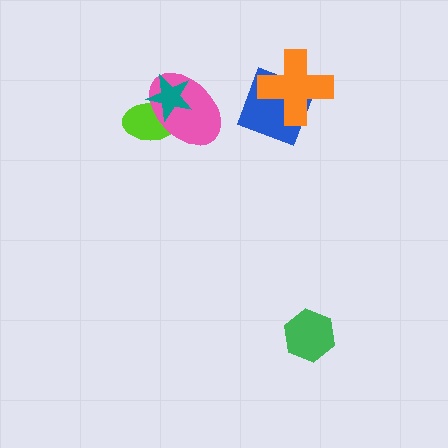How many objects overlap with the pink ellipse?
2 objects overlap with the pink ellipse.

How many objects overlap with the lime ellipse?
2 objects overlap with the lime ellipse.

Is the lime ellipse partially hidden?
Yes, it is partially covered by another shape.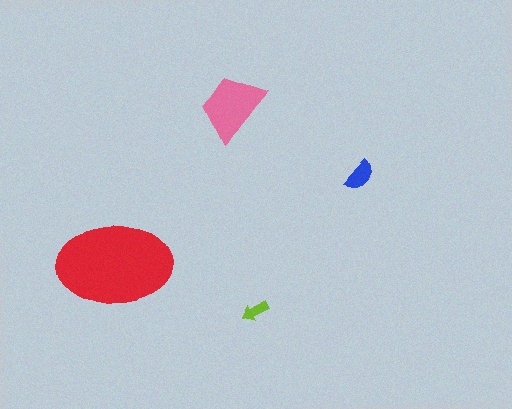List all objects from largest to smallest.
The red ellipse, the pink trapezoid, the blue semicircle, the lime arrow.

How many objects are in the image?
There are 4 objects in the image.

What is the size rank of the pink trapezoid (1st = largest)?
2nd.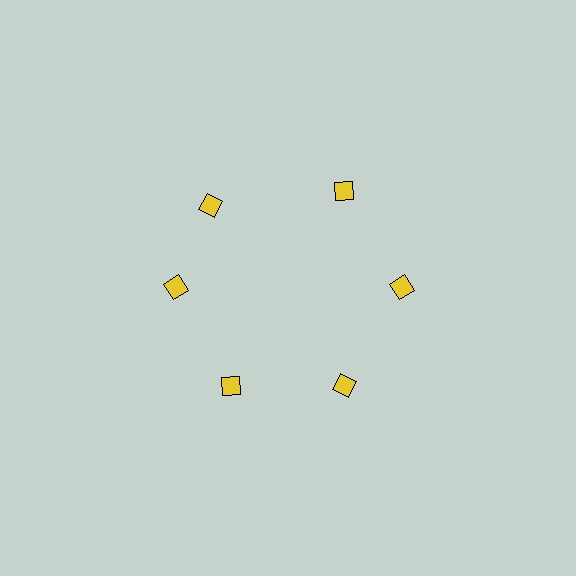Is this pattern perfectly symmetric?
No. The 6 yellow diamonds are arranged in a ring, but one element near the 11 o'clock position is rotated out of alignment along the ring, breaking the 6-fold rotational symmetry.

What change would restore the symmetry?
The symmetry would be restored by rotating it back into even spacing with its neighbors so that all 6 diamonds sit at equal angles and equal distance from the center.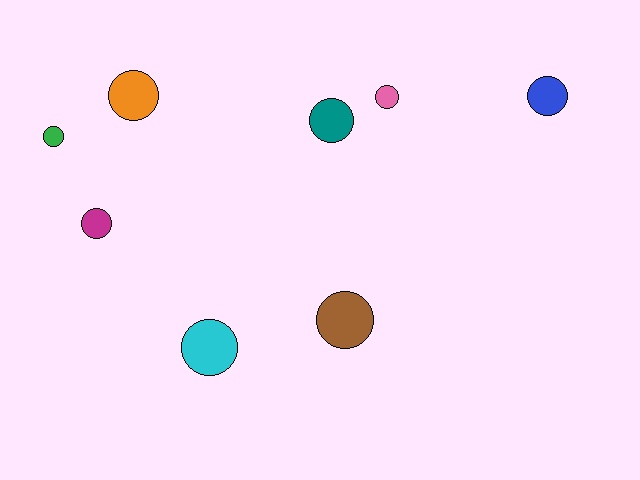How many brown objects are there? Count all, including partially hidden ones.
There is 1 brown object.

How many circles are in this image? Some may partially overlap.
There are 8 circles.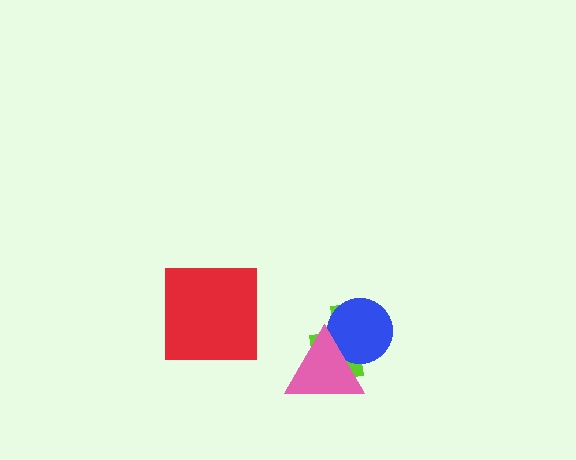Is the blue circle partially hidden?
Yes, it is partially covered by another shape.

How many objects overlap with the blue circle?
2 objects overlap with the blue circle.